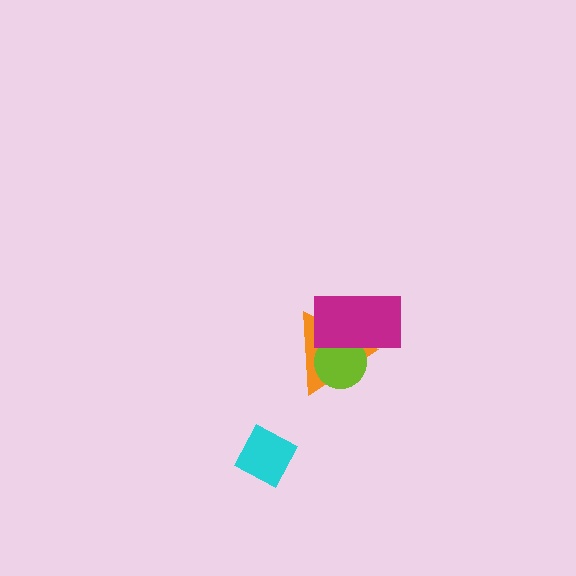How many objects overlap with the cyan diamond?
0 objects overlap with the cyan diamond.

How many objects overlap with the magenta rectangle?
2 objects overlap with the magenta rectangle.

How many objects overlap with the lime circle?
2 objects overlap with the lime circle.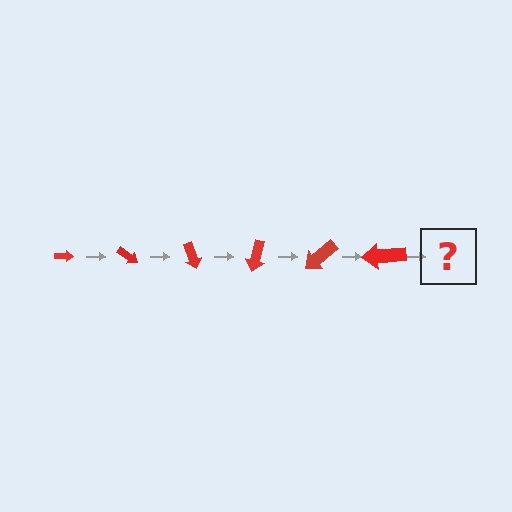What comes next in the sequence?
The next element should be an arrow, larger than the previous one and rotated 210 degrees from the start.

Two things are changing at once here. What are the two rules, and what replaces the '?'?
The two rules are that the arrow grows larger each step and it rotates 35 degrees each step. The '?' should be an arrow, larger than the previous one and rotated 210 degrees from the start.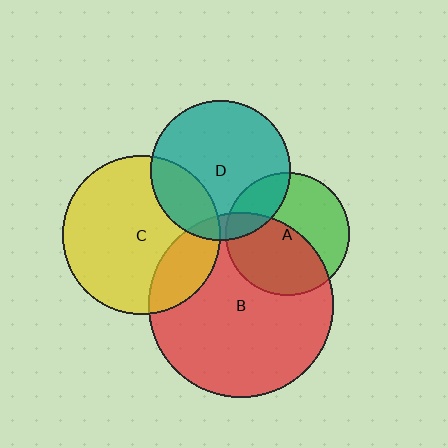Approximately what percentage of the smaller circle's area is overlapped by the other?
Approximately 50%.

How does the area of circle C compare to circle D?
Approximately 1.3 times.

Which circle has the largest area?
Circle B (red).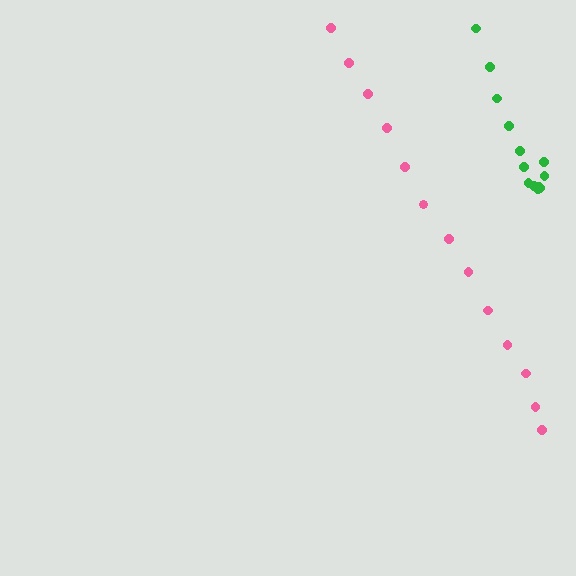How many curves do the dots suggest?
There are 2 distinct paths.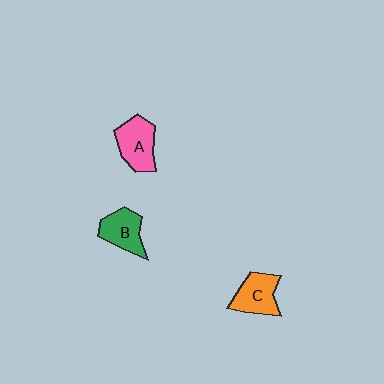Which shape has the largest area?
Shape A (pink).